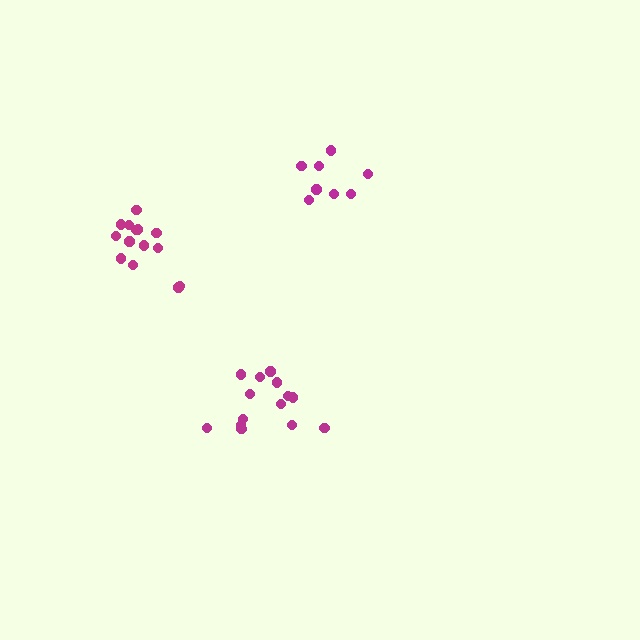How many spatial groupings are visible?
There are 3 spatial groupings.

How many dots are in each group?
Group 1: 14 dots, Group 2: 8 dots, Group 3: 14 dots (36 total).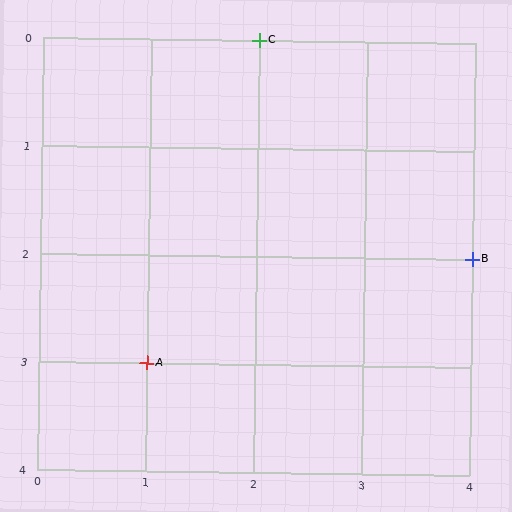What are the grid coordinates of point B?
Point B is at grid coordinates (4, 2).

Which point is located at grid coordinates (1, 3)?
Point A is at (1, 3).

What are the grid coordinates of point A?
Point A is at grid coordinates (1, 3).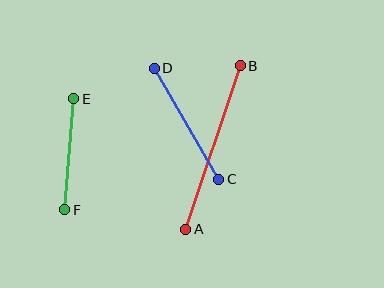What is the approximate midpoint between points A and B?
The midpoint is at approximately (213, 148) pixels.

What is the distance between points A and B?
The distance is approximately 172 pixels.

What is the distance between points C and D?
The distance is approximately 128 pixels.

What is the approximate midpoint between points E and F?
The midpoint is at approximately (69, 154) pixels.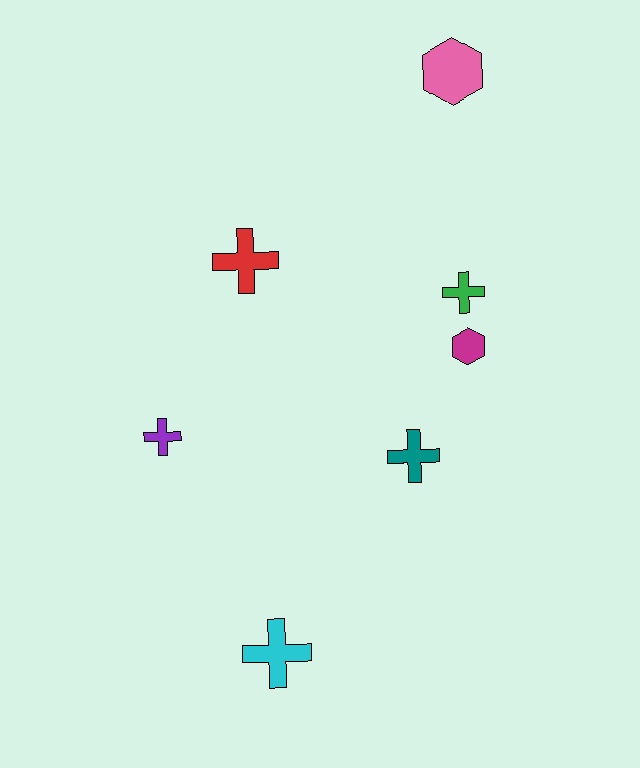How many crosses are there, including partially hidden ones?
There are 5 crosses.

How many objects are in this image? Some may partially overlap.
There are 7 objects.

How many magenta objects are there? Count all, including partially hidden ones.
There is 1 magenta object.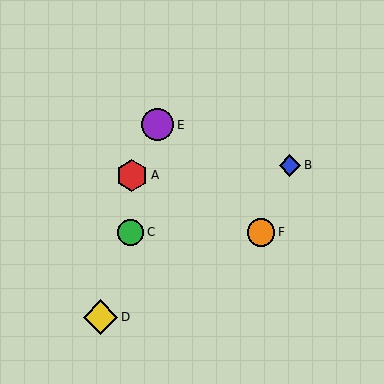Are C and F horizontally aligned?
Yes, both are at y≈232.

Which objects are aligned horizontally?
Objects C, F are aligned horizontally.